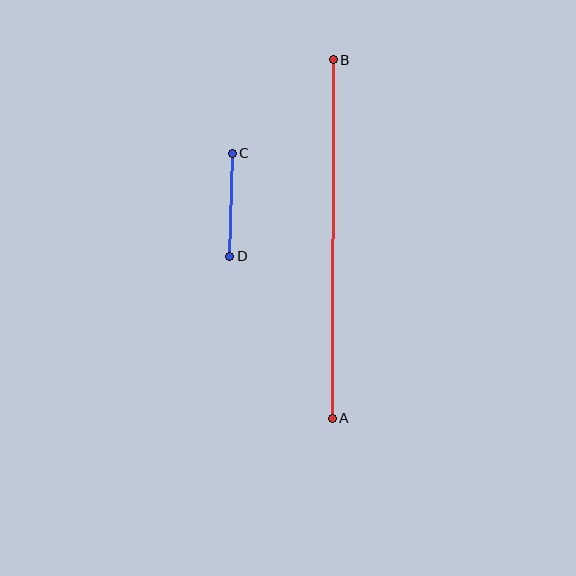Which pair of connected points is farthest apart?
Points A and B are farthest apart.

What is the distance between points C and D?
The distance is approximately 103 pixels.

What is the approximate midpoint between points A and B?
The midpoint is at approximately (333, 239) pixels.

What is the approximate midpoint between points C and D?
The midpoint is at approximately (231, 205) pixels.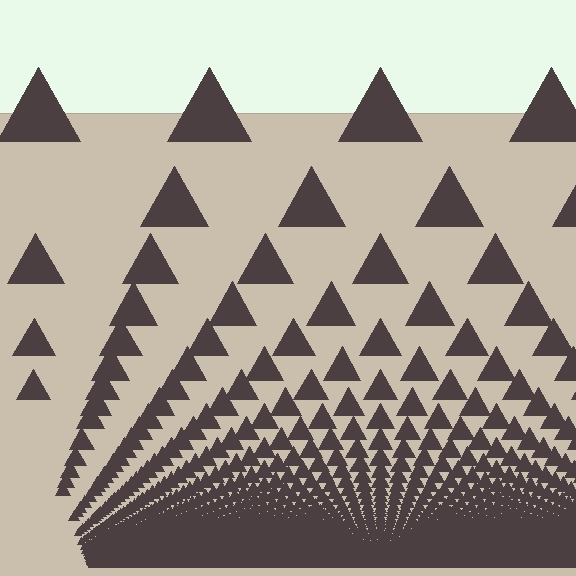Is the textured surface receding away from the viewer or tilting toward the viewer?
The surface appears to tilt toward the viewer. Texture elements get larger and sparser toward the top.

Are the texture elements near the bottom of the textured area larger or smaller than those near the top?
Smaller. The gradient is inverted — elements near the bottom are smaller and denser.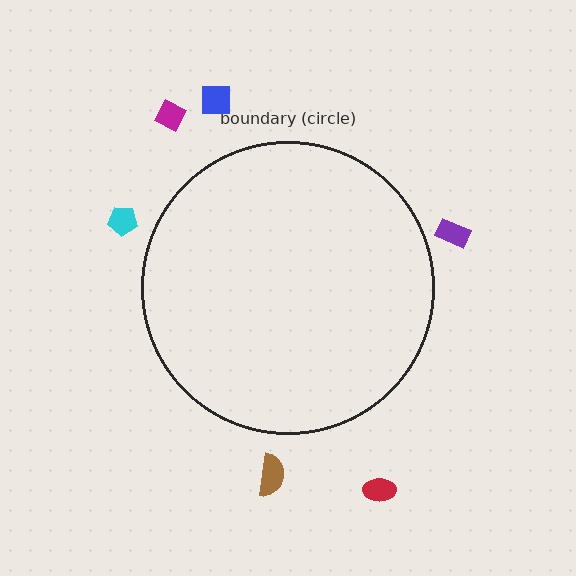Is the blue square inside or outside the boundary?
Outside.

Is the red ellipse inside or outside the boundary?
Outside.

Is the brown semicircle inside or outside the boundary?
Outside.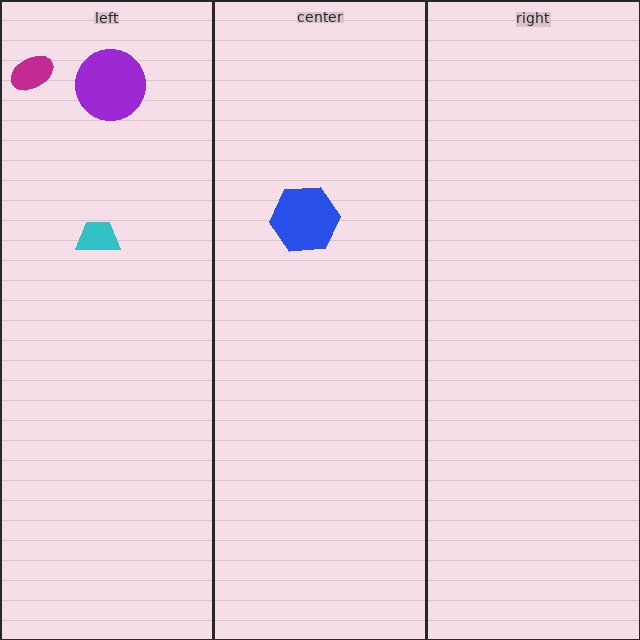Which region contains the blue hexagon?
The center region.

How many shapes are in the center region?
1.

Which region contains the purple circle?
The left region.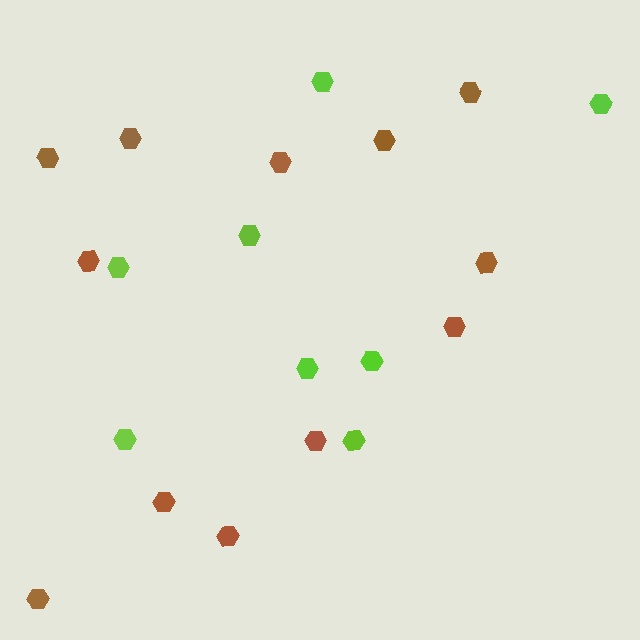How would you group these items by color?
There are 2 groups: one group of lime hexagons (8) and one group of brown hexagons (12).